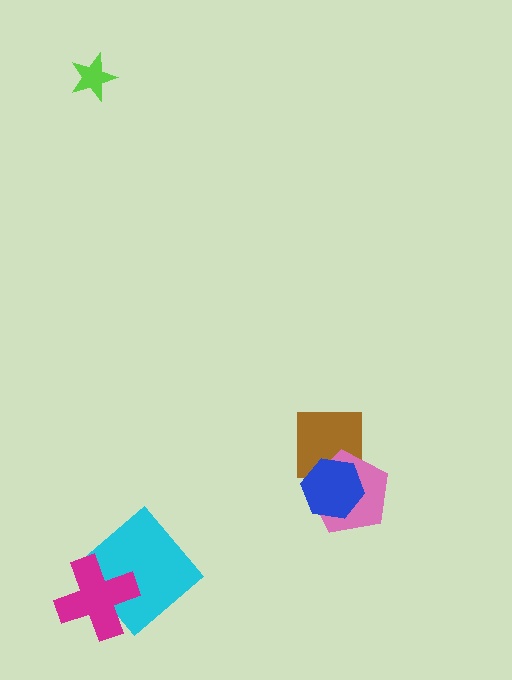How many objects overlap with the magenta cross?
1 object overlaps with the magenta cross.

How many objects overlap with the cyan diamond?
1 object overlaps with the cyan diamond.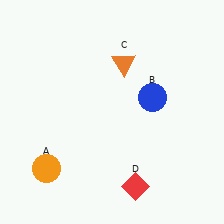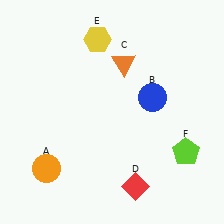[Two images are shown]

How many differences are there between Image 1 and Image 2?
There are 2 differences between the two images.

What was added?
A yellow hexagon (E), a lime pentagon (F) were added in Image 2.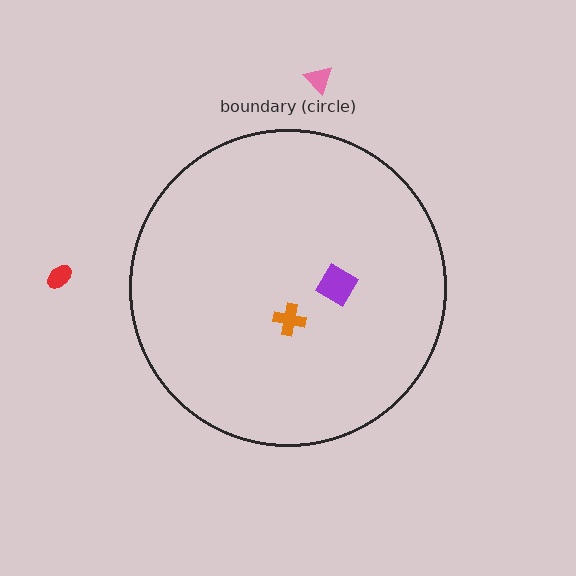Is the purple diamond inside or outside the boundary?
Inside.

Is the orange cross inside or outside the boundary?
Inside.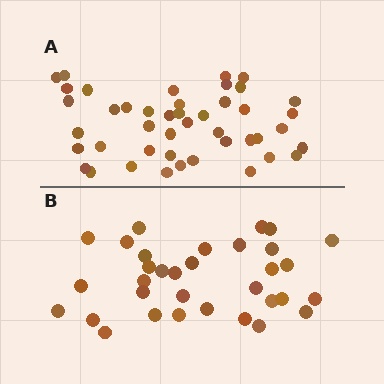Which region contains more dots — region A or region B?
Region A (the top region) has more dots.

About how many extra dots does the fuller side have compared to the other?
Region A has roughly 12 or so more dots than region B.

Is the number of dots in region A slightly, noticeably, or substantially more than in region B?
Region A has noticeably more, but not dramatically so. The ratio is roughly 1.3 to 1.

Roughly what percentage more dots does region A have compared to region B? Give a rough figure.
About 35% more.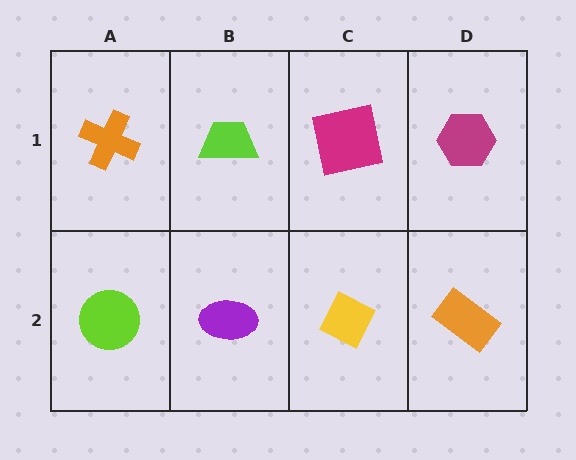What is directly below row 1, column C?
A yellow diamond.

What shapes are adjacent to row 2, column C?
A magenta square (row 1, column C), a purple ellipse (row 2, column B), an orange rectangle (row 2, column D).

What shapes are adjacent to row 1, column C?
A yellow diamond (row 2, column C), a lime trapezoid (row 1, column B), a magenta hexagon (row 1, column D).